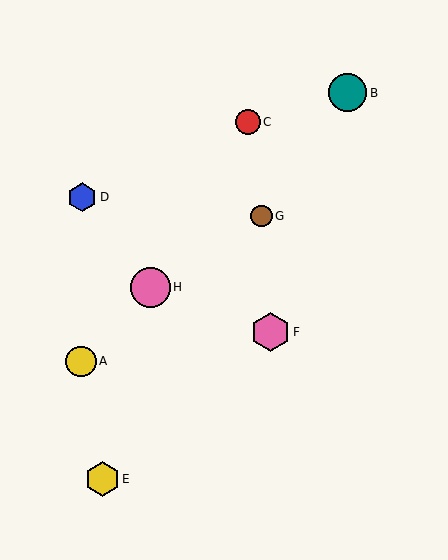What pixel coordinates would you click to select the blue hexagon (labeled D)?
Click at (82, 197) to select the blue hexagon D.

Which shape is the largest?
The pink circle (labeled H) is the largest.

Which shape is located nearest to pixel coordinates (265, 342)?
The pink hexagon (labeled F) at (271, 332) is nearest to that location.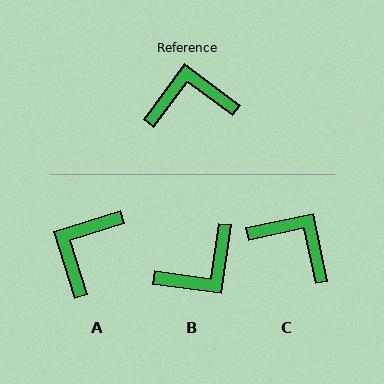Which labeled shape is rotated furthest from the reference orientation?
B, about 151 degrees away.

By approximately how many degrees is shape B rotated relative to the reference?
Approximately 151 degrees clockwise.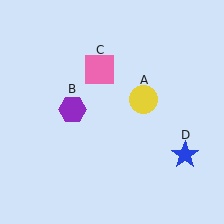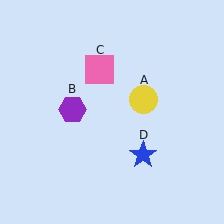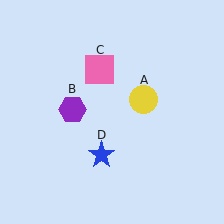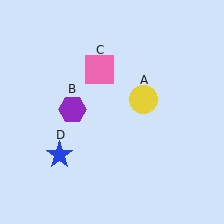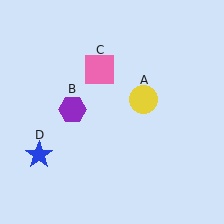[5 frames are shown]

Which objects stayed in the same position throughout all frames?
Yellow circle (object A) and purple hexagon (object B) and pink square (object C) remained stationary.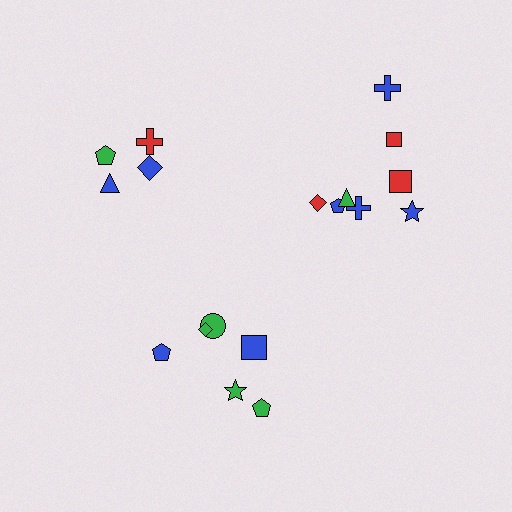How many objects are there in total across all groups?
There are 18 objects.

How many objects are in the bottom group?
There are 6 objects.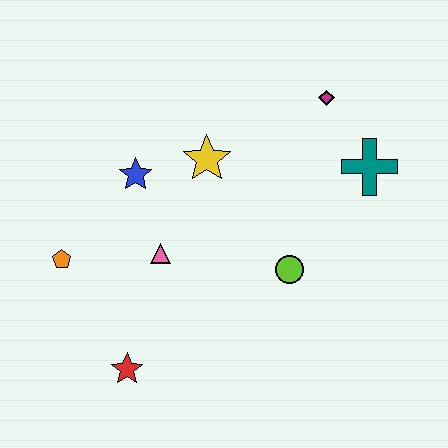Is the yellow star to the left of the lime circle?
Yes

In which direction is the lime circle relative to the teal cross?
The lime circle is below the teal cross.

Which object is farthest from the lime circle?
The orange pentagon is farthest from the lime circle.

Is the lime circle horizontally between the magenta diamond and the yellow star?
Yes